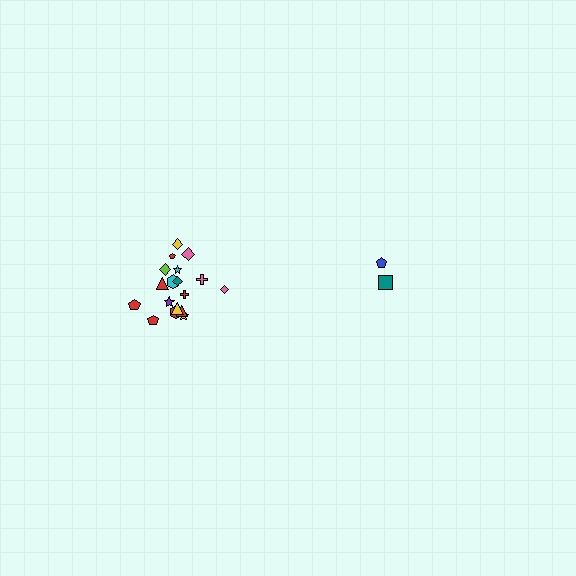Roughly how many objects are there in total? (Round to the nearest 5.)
Roughly 20 objects in total.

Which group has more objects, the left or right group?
The left group.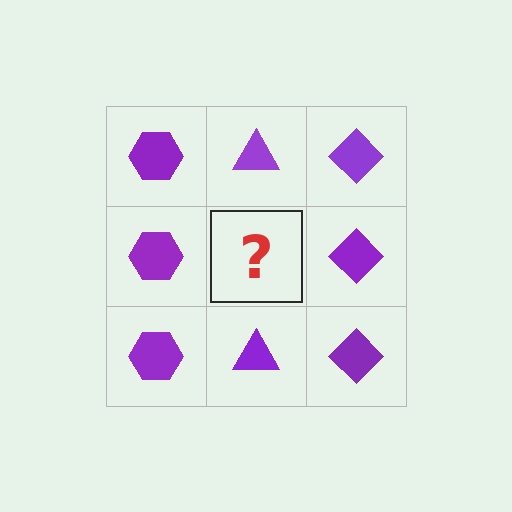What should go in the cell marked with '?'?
The missing cell should contain a purple triangle.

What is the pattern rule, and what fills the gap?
The rule is that each column has a consistent shape. The gap should be filled with a purple triangle.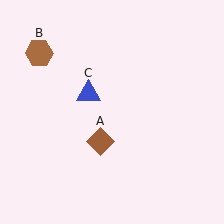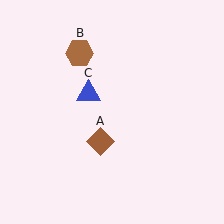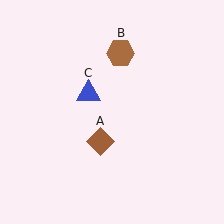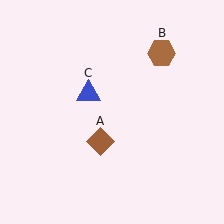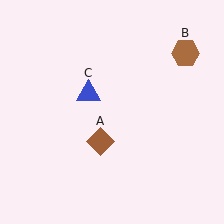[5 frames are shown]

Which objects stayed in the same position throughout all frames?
Brown diamond (object A) and blue triangle (object C) remained stationary.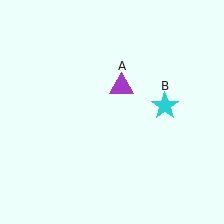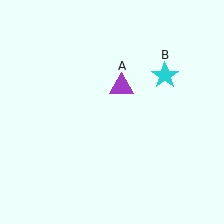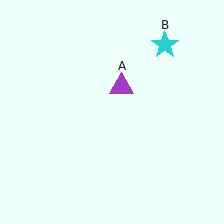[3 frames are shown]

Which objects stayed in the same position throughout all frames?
Purple triangle (object A) remained stationary.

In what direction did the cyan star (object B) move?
The cyan star (object B) moved up.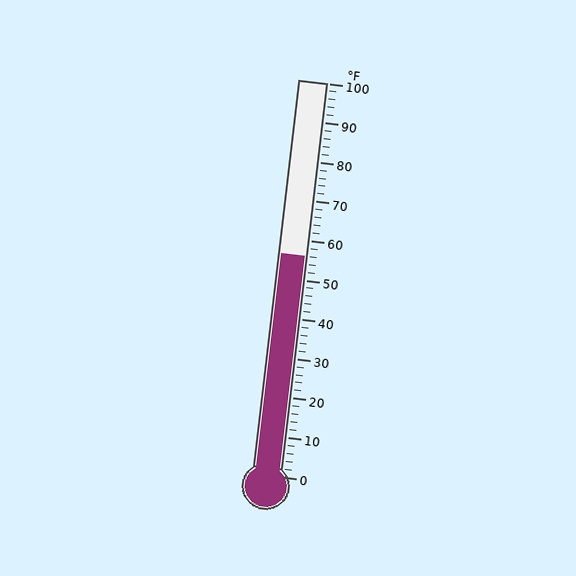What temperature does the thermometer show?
The thermometer shows approximately 56°F.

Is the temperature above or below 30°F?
The temperature is above 30°F.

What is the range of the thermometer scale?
The thermometer scale ranges from 0°F to 100°F.